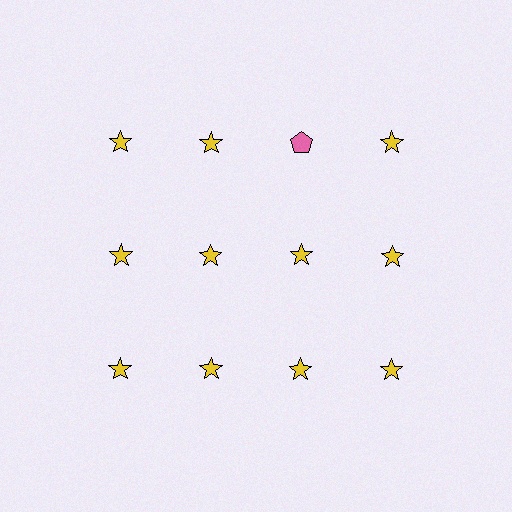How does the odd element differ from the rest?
It differs in both color (pink instead of yellow) and shape (pentagon instead of star).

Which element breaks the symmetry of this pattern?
The pink pentagon in the top row, center column breaks the symmetry. All other shapes are yellow stars.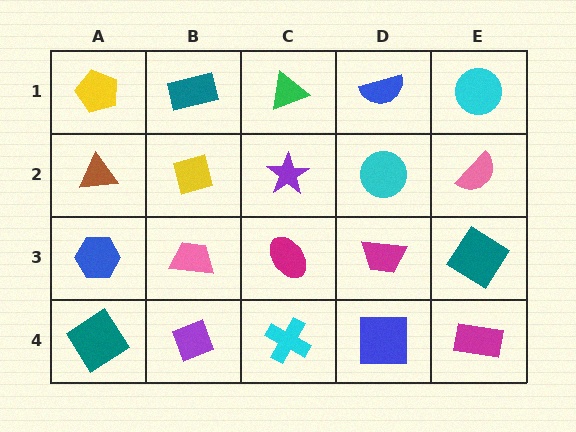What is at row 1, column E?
A cyan circle.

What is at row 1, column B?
A teal rectangle.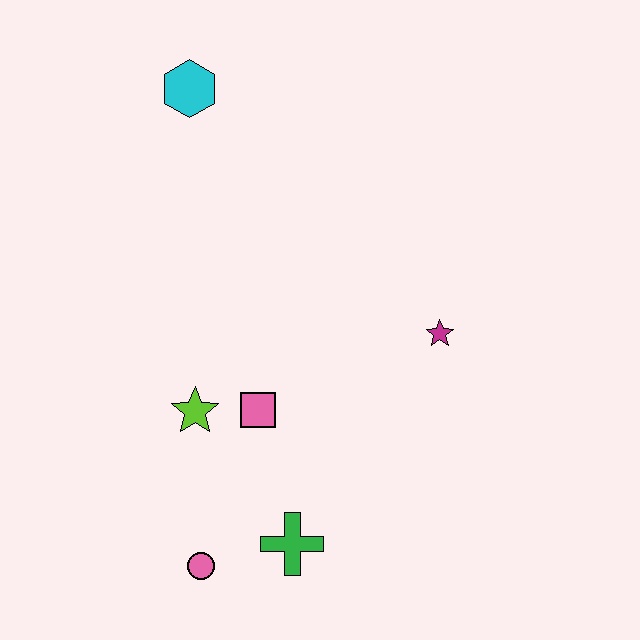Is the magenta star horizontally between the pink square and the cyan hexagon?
No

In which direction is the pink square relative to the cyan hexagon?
The pink square is below the cyan hexagon.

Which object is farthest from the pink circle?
The cyan hexagon is farthest from the pink circle.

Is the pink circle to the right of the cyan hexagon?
Yes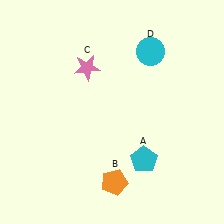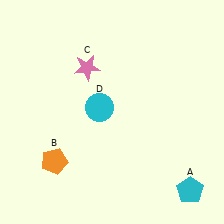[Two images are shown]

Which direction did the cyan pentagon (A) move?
The cyan pentagon (A) moved right.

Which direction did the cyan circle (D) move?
The cyan circle (D) moved down.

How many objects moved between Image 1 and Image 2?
3 objects moved between the two images.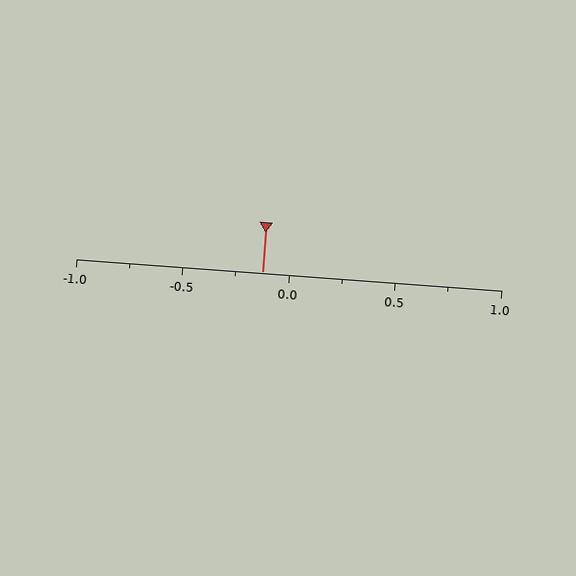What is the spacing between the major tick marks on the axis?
The major ticks are spaced 0.5 apart.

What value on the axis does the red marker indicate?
The marker indicates approximately -0.12.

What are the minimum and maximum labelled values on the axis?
The axis runs from -1.0 to 1.0.